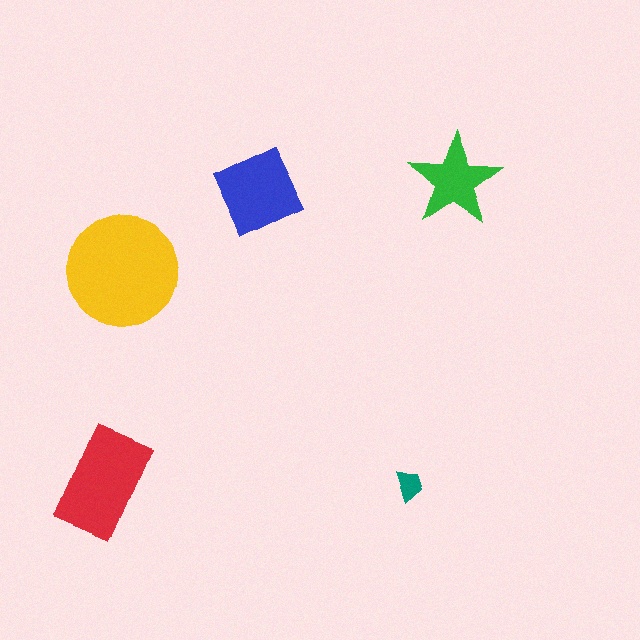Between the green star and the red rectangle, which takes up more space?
The red rectangle.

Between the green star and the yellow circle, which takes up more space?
The yellow circle.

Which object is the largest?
The yellow circle.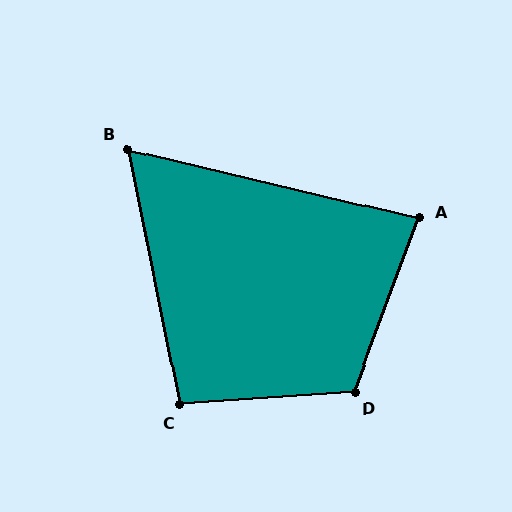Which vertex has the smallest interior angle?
B, at approximately 65 degrees.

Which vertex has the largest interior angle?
D, at approximately 115 degrees.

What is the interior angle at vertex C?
Approximately 97 degrees (obtuse).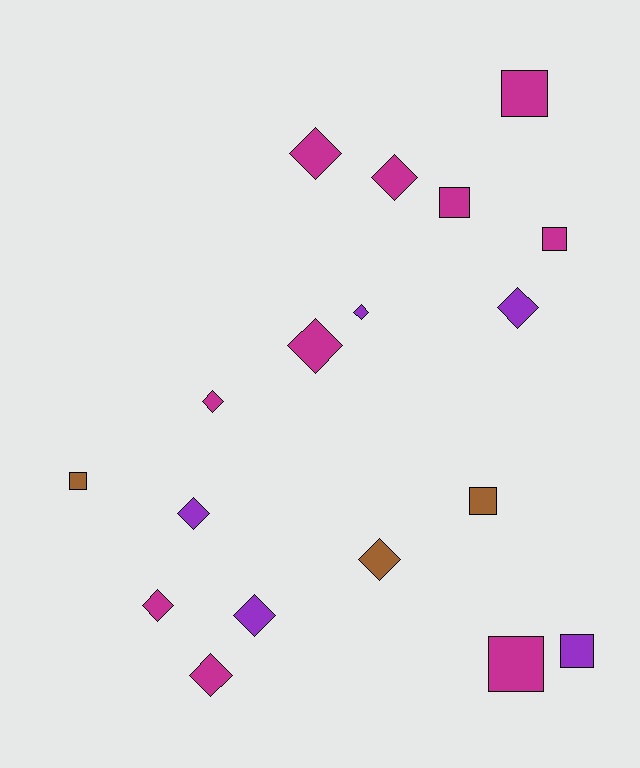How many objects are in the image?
There are 18 objects.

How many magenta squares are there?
There are 4 magenta squares.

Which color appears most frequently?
Magenta, with 10 objects.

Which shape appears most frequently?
Diamond, with 11 objects.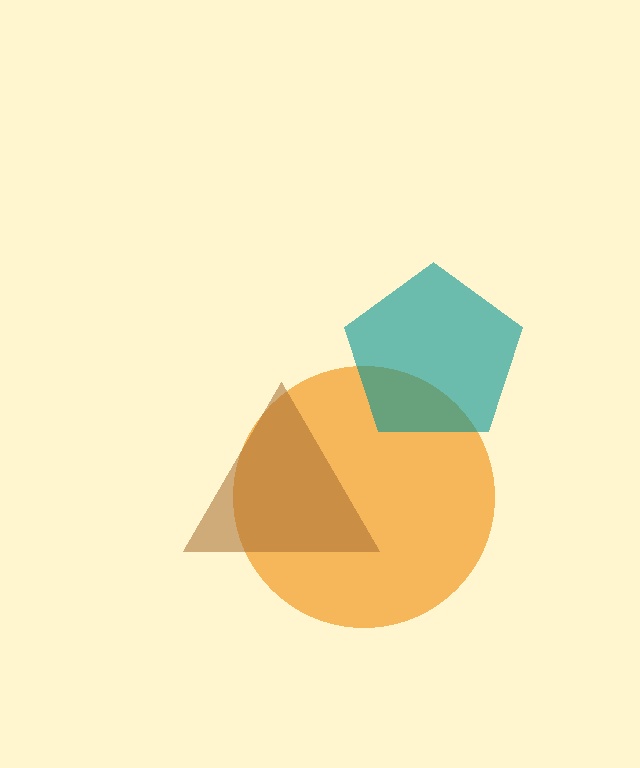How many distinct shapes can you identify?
There are 3 distinct shapes: an orange circle, a brown triangle, a teal pentagon.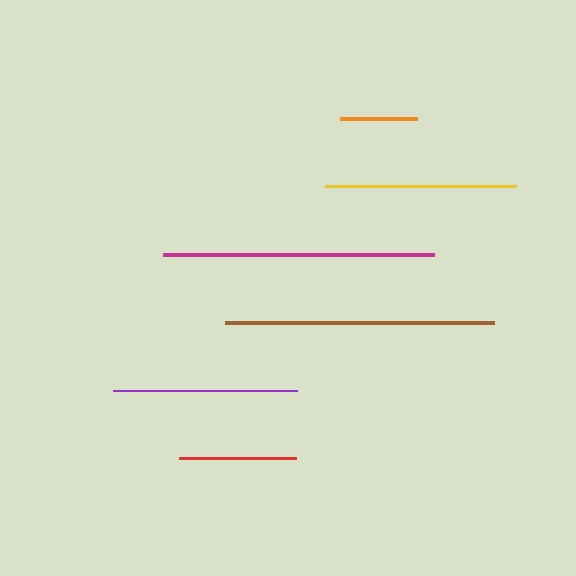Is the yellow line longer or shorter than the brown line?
The brown line is longer than the yellow line.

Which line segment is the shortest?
The orange line is the shortest at approximately 77 pixels.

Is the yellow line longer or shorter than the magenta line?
The magenta line is longer than the yellow line.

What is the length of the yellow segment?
The yellow segment is approximately 191 pixels long.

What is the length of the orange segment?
The orange segment is approximately 77 pixels long.